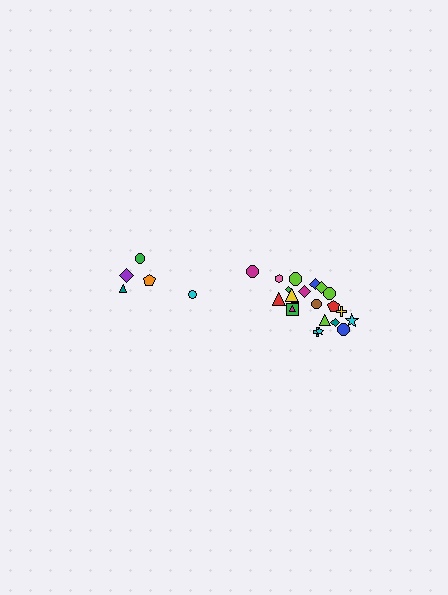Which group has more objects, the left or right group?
The right group.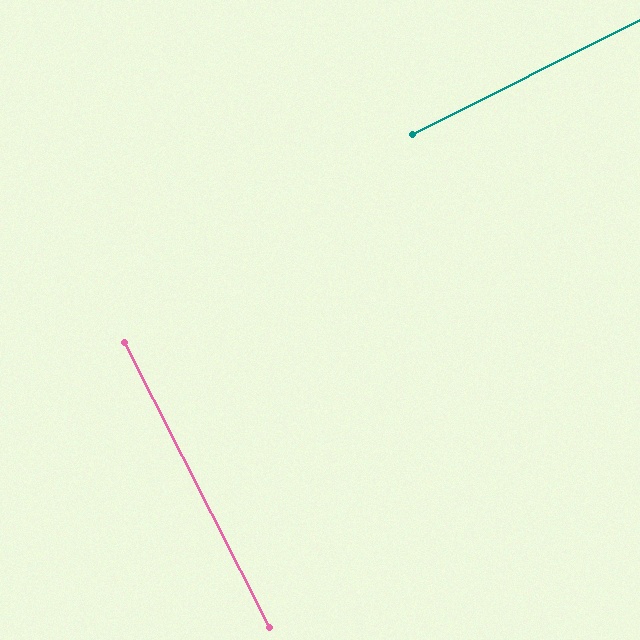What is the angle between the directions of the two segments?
Approximately 90 degrees.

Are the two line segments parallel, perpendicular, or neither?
Perpendicular — they meet at approximately 90°.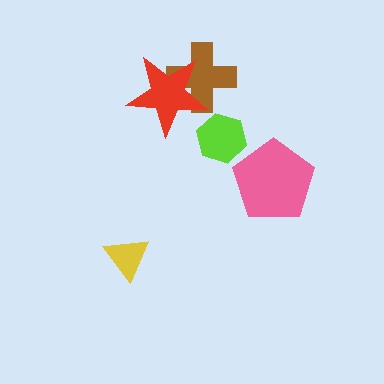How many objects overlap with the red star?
1 object overlaps with the red star.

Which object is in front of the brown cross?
The red star is in front of the brown cross.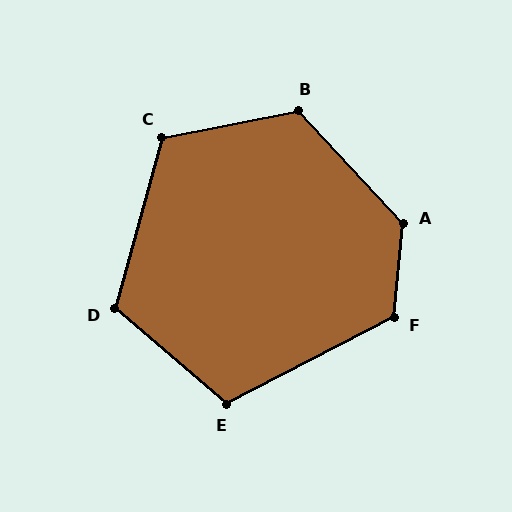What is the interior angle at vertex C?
Approximately 117 degrees (obtuse).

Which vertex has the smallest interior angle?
E, at approximately 112 degrees.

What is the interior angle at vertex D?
Approximately 115 degrees (obtuse).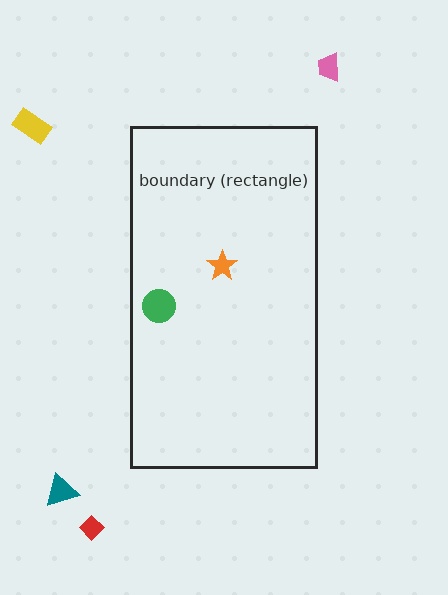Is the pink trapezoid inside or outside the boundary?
Outside.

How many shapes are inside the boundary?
2 inside, 4 outside.